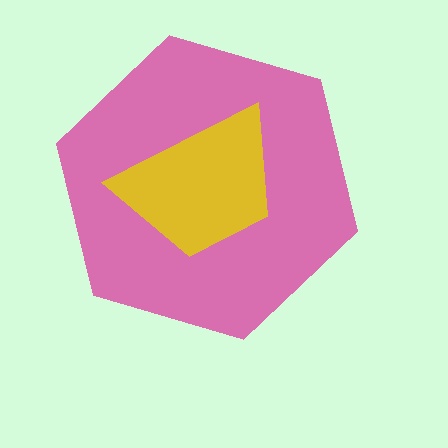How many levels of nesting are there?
2.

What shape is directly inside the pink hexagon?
The yellow trapezoid.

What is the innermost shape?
The yellow trapezoid.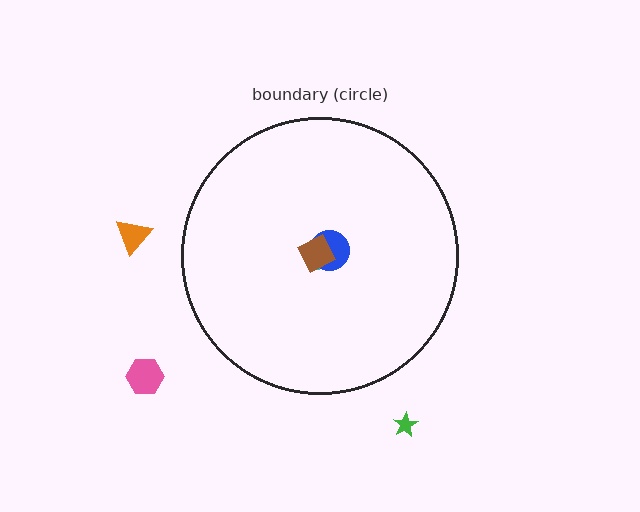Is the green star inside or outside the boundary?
Outside.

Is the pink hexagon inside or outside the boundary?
Outside.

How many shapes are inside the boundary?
3 inside, 3 outside.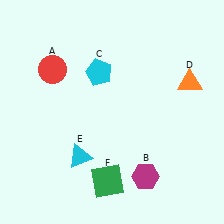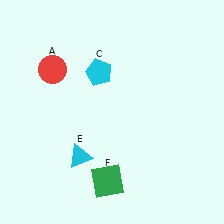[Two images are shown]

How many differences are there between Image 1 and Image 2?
There are 2 differences between the two images.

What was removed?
The orange triangle (D), the magenta hexagon (B) were removed in Image 2.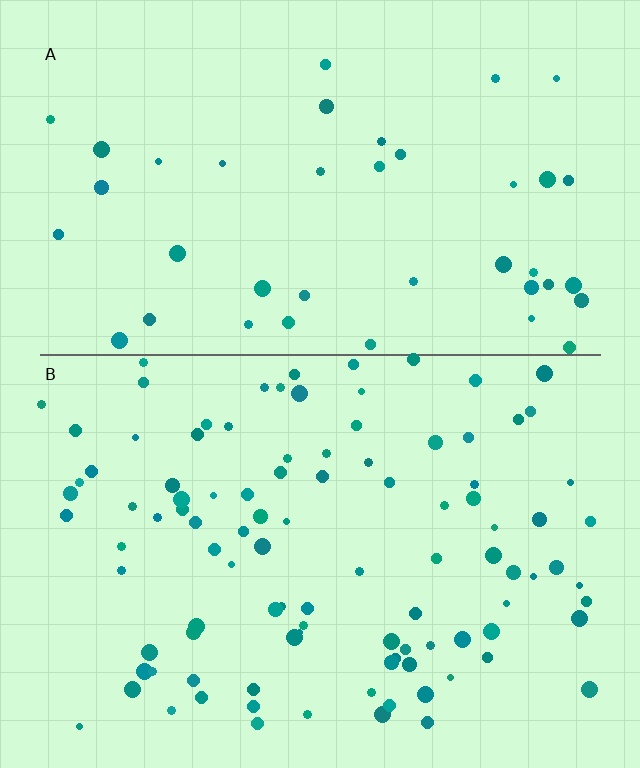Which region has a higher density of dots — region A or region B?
B (the bottom).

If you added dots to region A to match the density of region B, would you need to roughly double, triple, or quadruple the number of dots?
Approximately triple.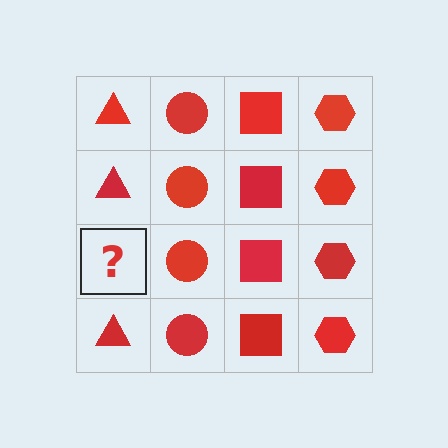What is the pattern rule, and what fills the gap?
The rule is that each column has a consistent shape. The gap should be filled with a red triangle.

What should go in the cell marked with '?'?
The missing cell should contain a red triangle.